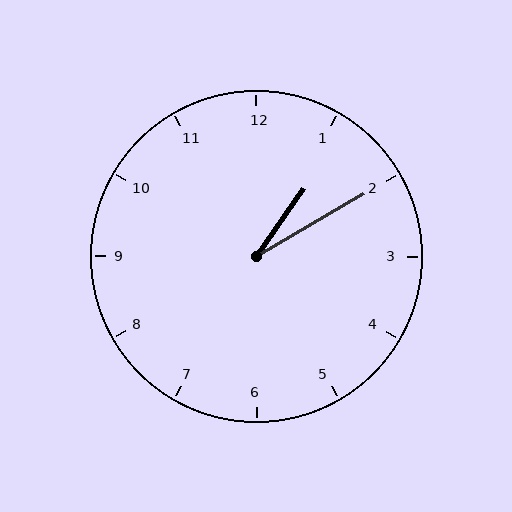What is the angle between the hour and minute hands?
Approximately 25 degrees.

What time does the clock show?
1:10.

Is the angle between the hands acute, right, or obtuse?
It is acute.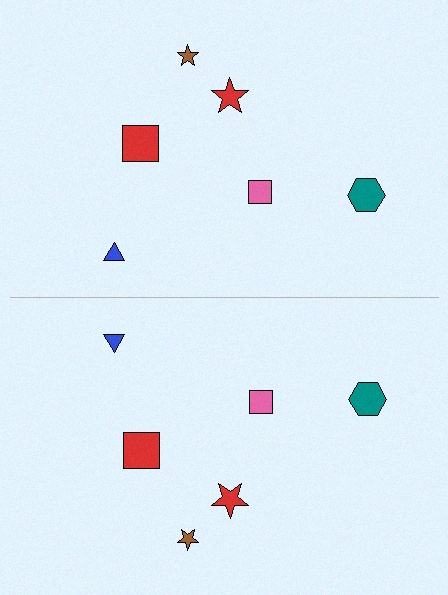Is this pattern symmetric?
Yes, this pattern has bilateral (reflection) symmetry.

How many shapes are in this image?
There are 12 shapes in this image.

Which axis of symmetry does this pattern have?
The pattern has a horizontal axis of symmetry running through the center of the image.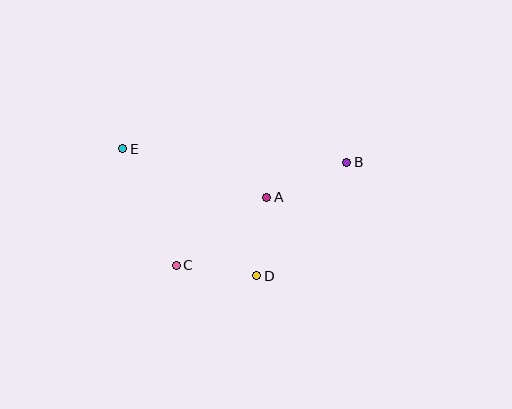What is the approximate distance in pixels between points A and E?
The distance between A and E is approximately 152 pixels.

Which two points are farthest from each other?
Points B and E are farthest from each other.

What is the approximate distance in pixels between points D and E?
The distance between D and E is approximately 185 pixels.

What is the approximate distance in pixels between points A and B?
The distance between A and B is approximately 88 pixels.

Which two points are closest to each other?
Points A and D are closest to each other.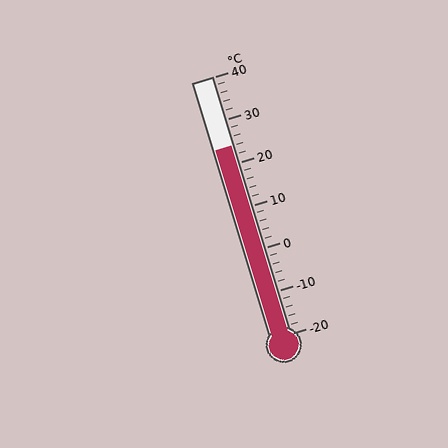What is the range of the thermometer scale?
The thermometer scale ranges from -20°C to 40°C.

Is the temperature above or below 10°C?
The temperature is above 10°C.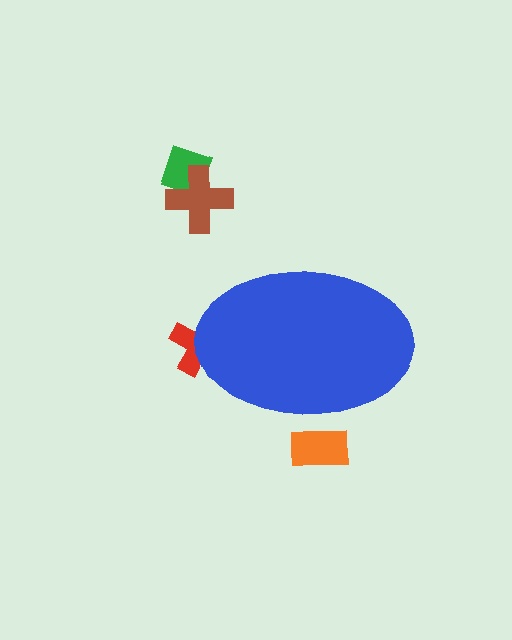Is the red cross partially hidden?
Yes, the red cross is partially hidden behind the blue ellipse.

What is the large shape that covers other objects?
A blue ellipse.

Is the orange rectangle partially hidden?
Yes, the orange rectangle is partially hidden behind the blue ellipse.